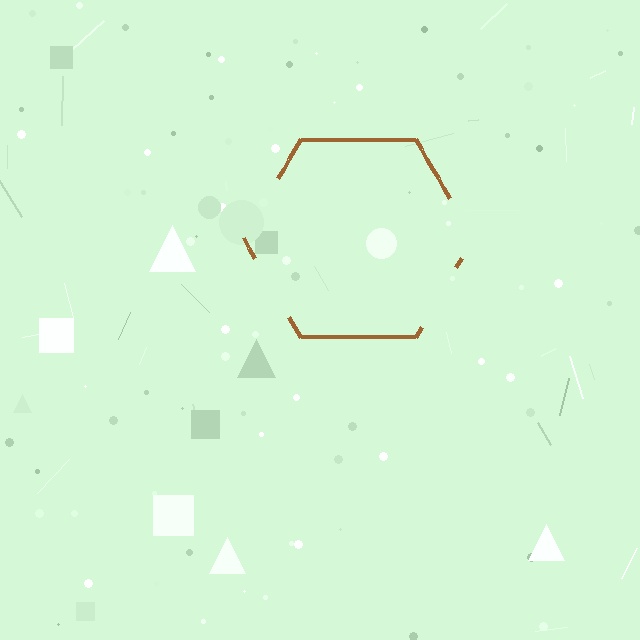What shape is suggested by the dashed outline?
The dashed outline suggests a hexagon.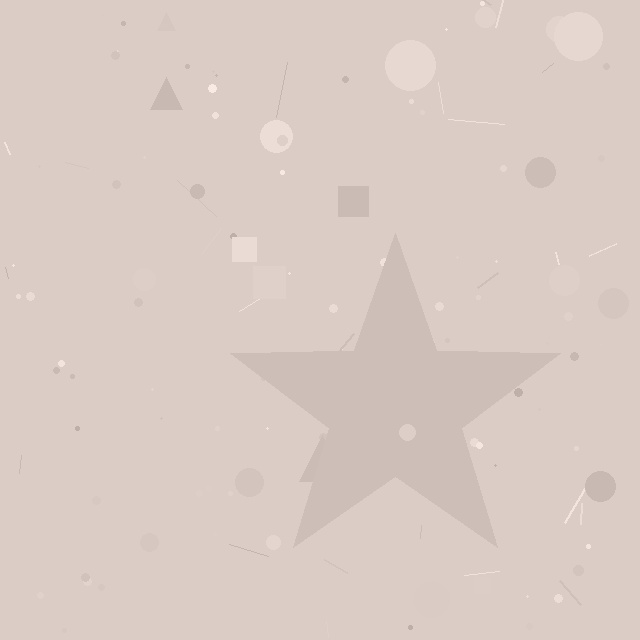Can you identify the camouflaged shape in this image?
The camouflaged shape is a star.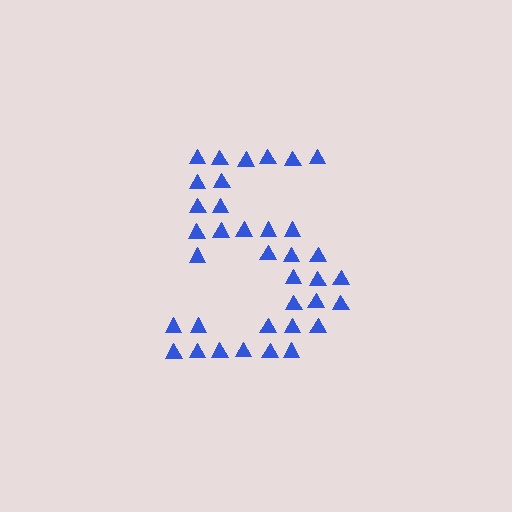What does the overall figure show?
The overall figure shows the digit 5.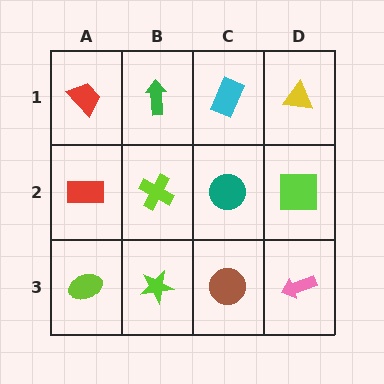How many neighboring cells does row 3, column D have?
2.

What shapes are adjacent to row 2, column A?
A red trapezoid (row 1, column A), a lime ellipse (row 3, column A), a lime cross (row 2, column B).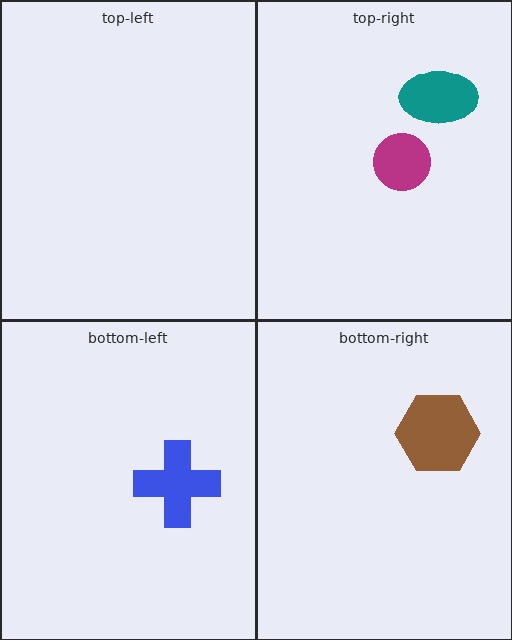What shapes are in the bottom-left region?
The blue cross.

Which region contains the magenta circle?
The top-right region.